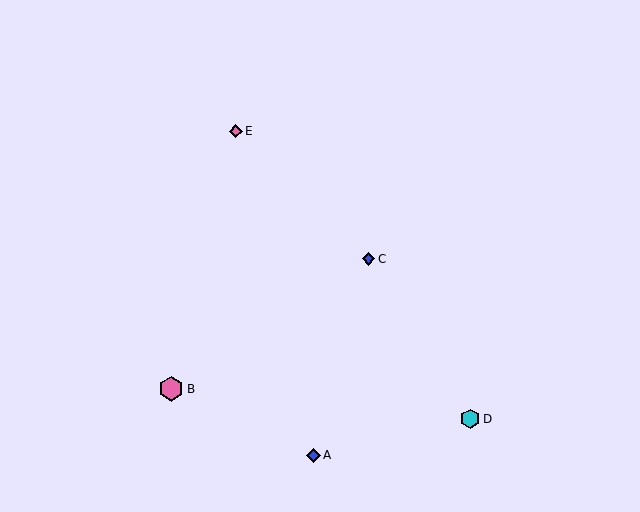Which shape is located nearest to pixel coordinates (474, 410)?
The cyan hexagon (labeled D) at (470, 419) is nearest to that location.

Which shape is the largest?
The pink hexagon (labeled B) is the largest.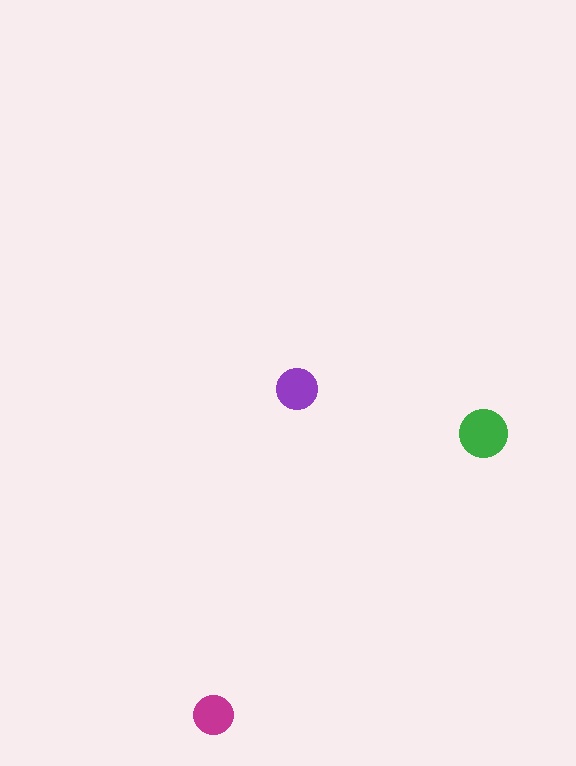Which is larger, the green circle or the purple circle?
The green one.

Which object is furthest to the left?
The magenta circle is leftmost.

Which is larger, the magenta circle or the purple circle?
The purple one.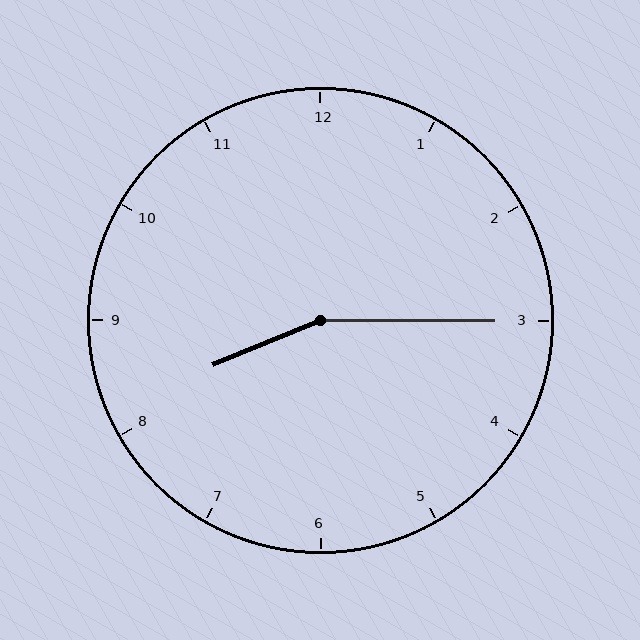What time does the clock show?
8:15.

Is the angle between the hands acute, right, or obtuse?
It is obtuse.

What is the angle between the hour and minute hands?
Approximately 158 degrees.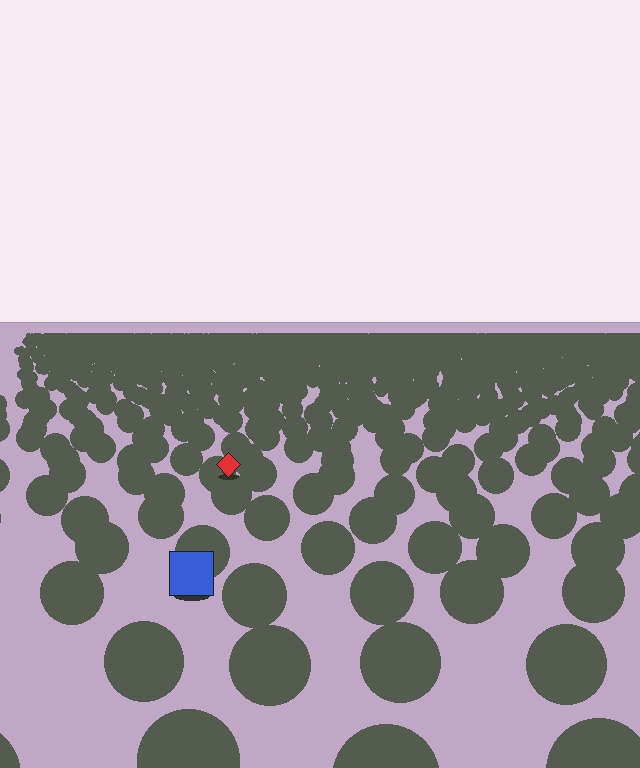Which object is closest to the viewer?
The blue square is closest. The texture marks near it are larger and more spread out.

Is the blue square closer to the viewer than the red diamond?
Yes. The blue square is closer — you can tell from the texture gradient: the ground texture is coarser near it.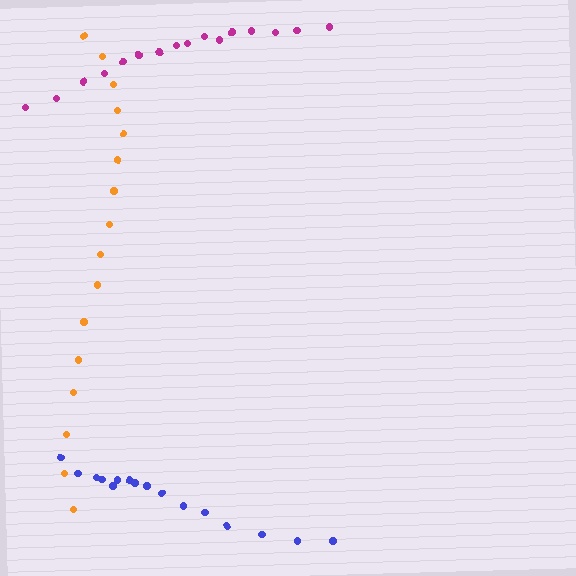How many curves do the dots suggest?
There are 3 distinct paths.